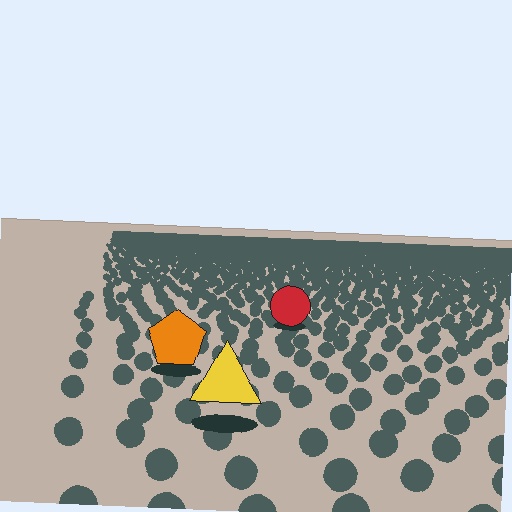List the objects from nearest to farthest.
From nearest to farthest: the yellow triangle, the orange pentagon, the red circle.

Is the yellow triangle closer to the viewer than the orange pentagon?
Yes. The yellow triangle is closer — you can tell from the texture gradient: the ground texture is coarser near it.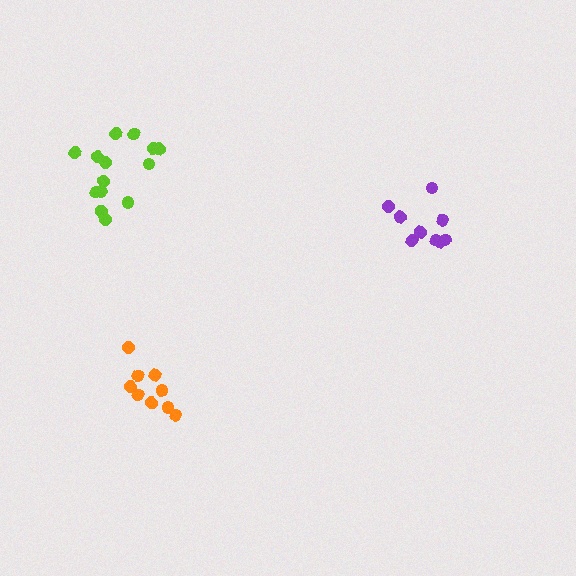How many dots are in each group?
Group 1: 9 dots, Group 2: 9 dots, Group 3: 14 dots (32 total).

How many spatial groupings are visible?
There are 3 spatial groupings.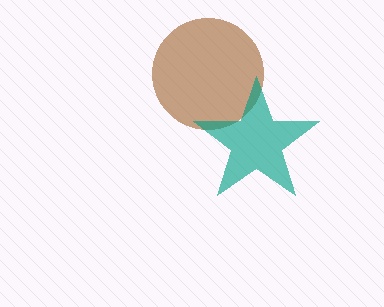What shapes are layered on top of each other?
The layered shapes are: a brown circle, a teal star.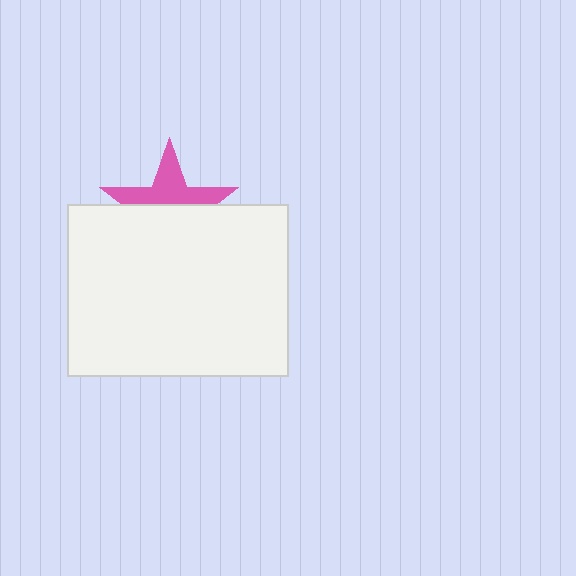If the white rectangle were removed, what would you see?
You would see the complete pink star.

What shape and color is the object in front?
The object in front is a white rectangle.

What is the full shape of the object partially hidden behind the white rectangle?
The partially hidden object is a pink star.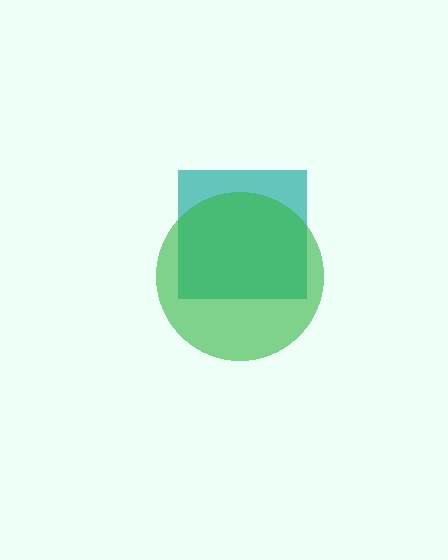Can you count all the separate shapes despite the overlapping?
Yes, there are 2 separate shapes.